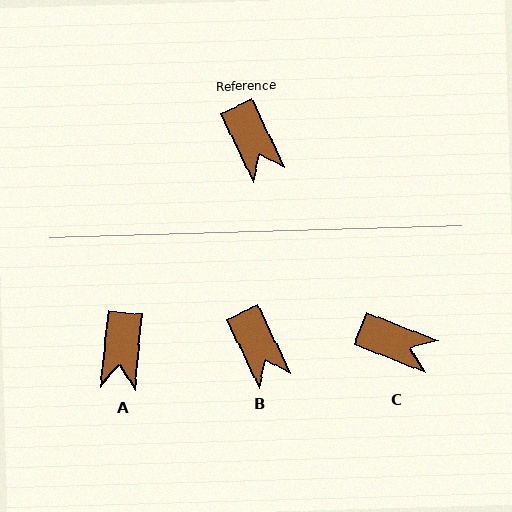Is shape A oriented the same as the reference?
No, it is off by about 31 degrees.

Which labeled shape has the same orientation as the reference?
B.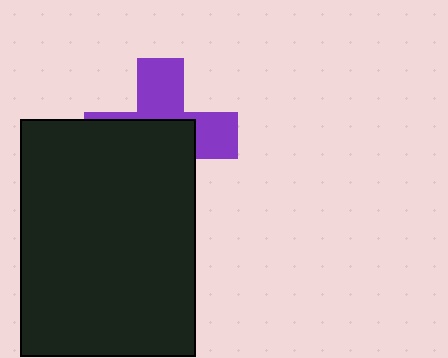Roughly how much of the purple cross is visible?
A small part of it is visible (roughly 44%).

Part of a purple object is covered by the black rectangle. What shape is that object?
It is a cross.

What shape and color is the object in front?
The object in front is a black rectangle.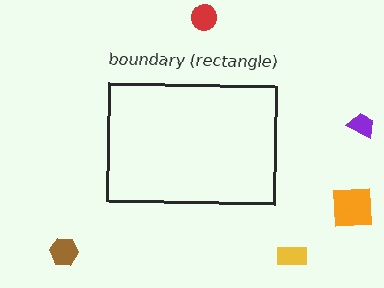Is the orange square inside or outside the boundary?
Outside.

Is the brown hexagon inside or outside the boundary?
Outside.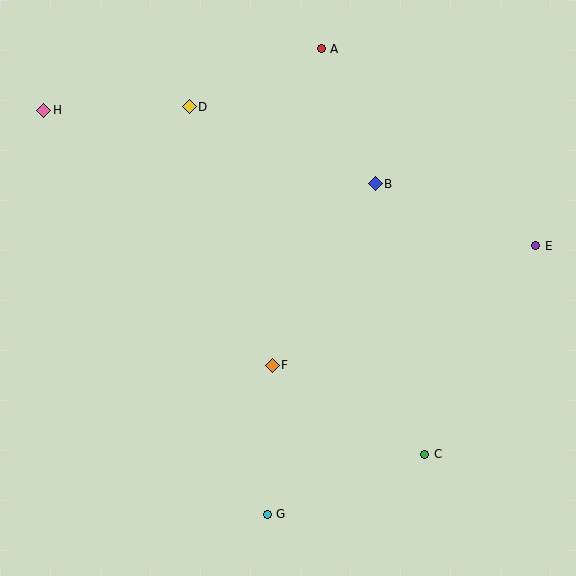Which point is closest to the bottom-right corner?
Point C is closest to the bottom-right corner.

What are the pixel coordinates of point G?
Point G is at (267, 514).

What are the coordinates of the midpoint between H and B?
The midpoint between H and B is at (209, 147).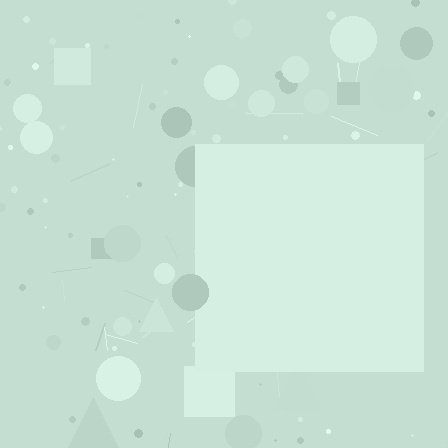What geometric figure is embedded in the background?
A square is embedded in the background.